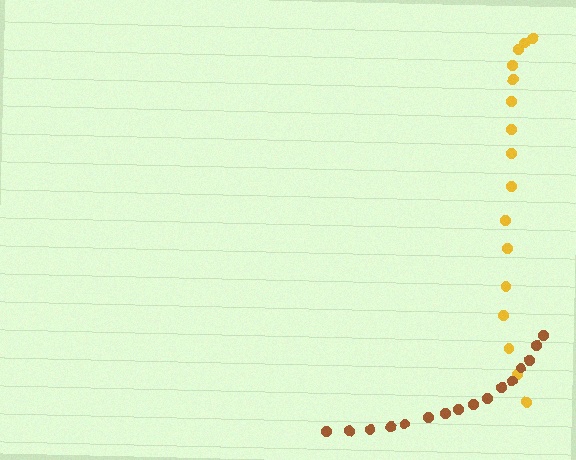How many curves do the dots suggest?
There are 2 distinct paths.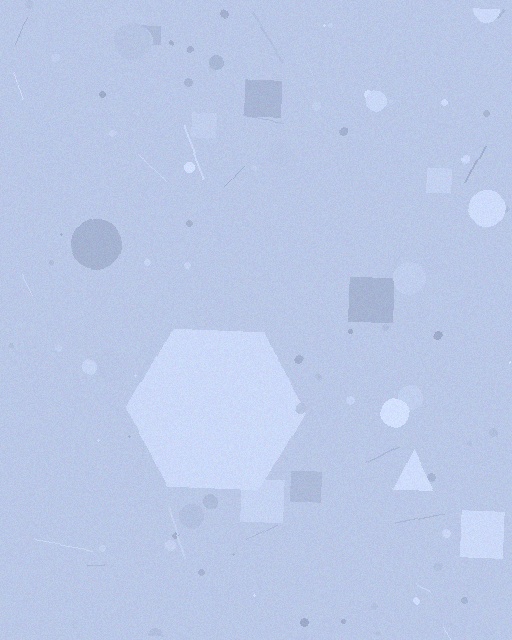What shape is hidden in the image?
A hexagon is hidden in the image.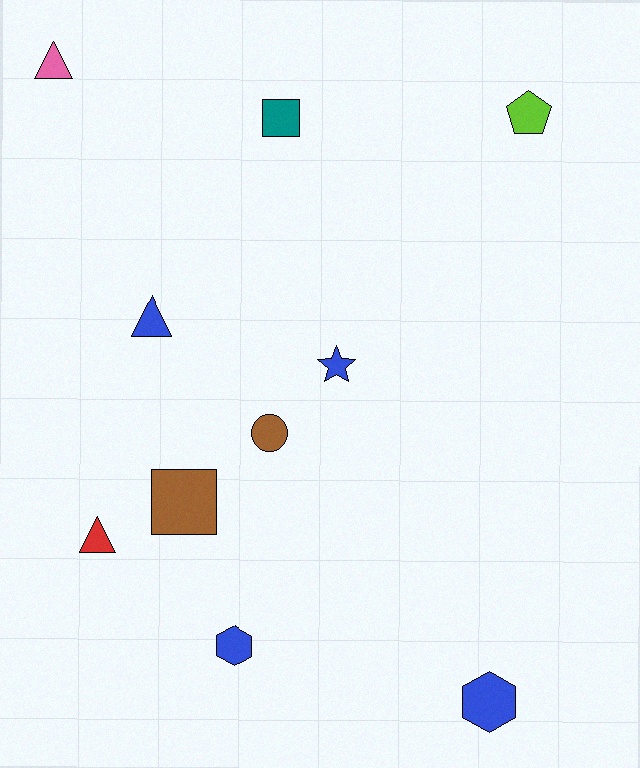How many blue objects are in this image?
There are 4 blue objects.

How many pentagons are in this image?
There is 1 pentagon.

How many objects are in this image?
There are 10 objects.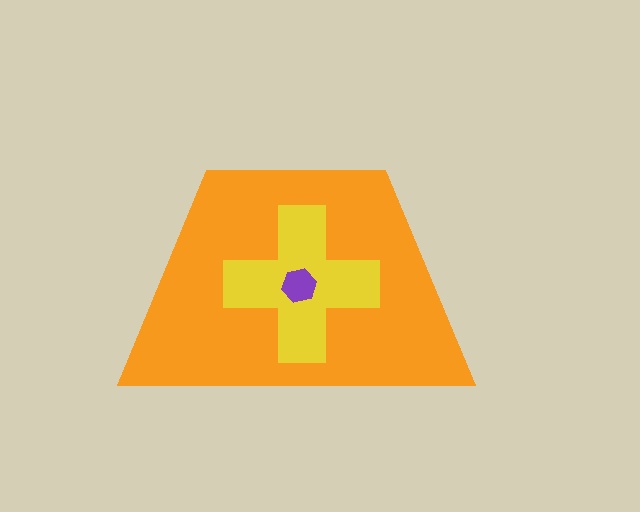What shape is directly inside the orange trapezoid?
The yellow cross.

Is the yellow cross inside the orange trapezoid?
Yes.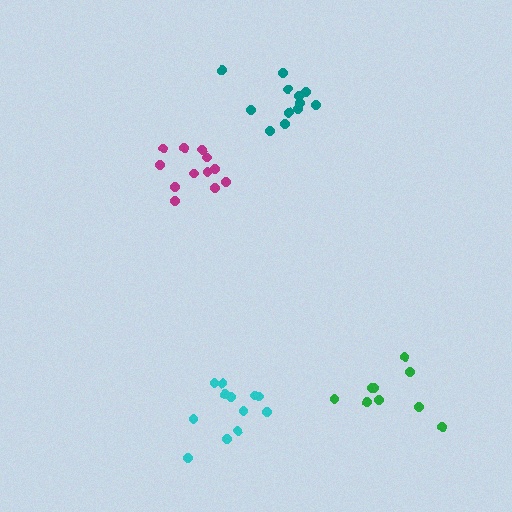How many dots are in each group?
Group 1: 12 dots, Group 2: 12 dots, Group 3: 9 dots, Group 4: 12 dots (45 total).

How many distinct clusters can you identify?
There are 4 distinct clusters.